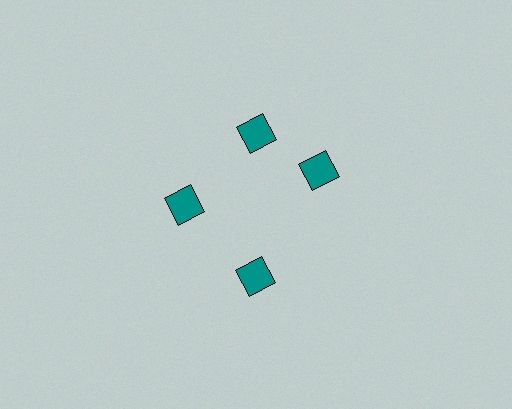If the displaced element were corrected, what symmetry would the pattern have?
It would have 4-fold rotational symmetry — the pattern would map onto itself every 90 degrees.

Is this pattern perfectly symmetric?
No. The 4 teal squares are arranged in a ring, but one element near the 3 o'clock position is rotated out of alignment along the ring, breaking the 4-fold rotational symmetry.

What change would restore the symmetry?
The symmetry would be restored by rotating it back into even spacing with its neighbors so that all 4 squares sit at equal angles and equal distance from the center.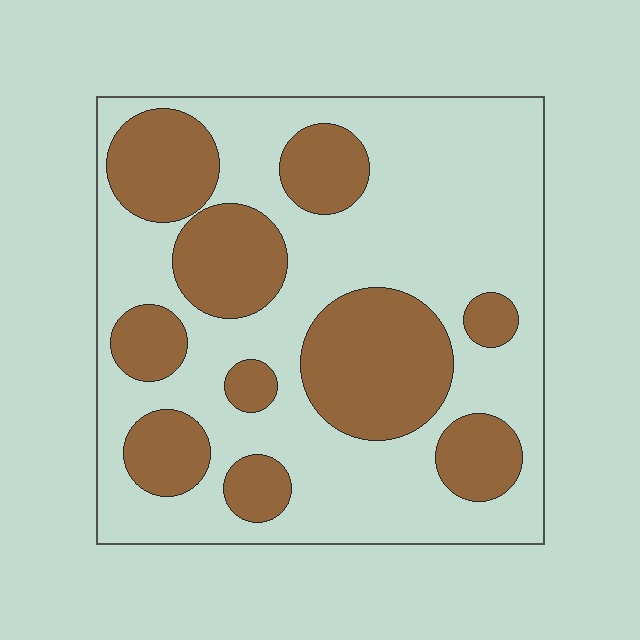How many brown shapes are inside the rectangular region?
10.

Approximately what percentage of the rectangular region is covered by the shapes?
Approximately 35%.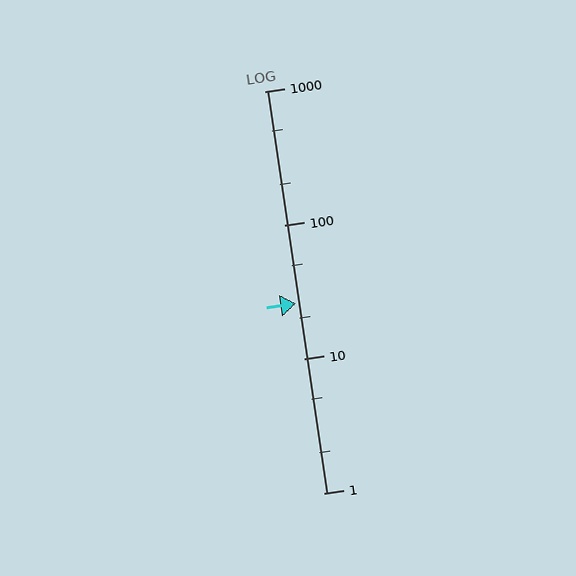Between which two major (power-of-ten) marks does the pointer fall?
The pointer is between 10 and 100.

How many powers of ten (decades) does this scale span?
The scale spans 3 decades, from 1 to 1000.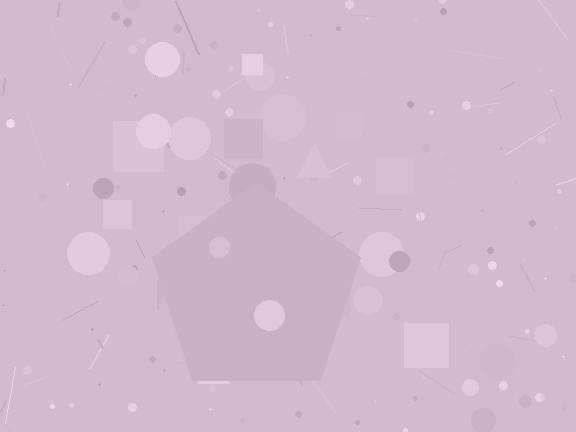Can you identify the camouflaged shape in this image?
The camouflaged shape is a pentagon.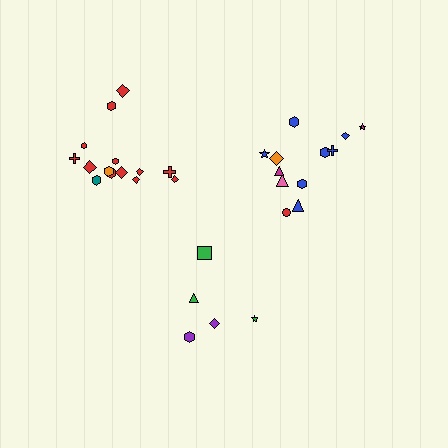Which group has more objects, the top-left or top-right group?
The top-left group.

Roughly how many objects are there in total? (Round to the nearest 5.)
Roughly 30 objects in total.